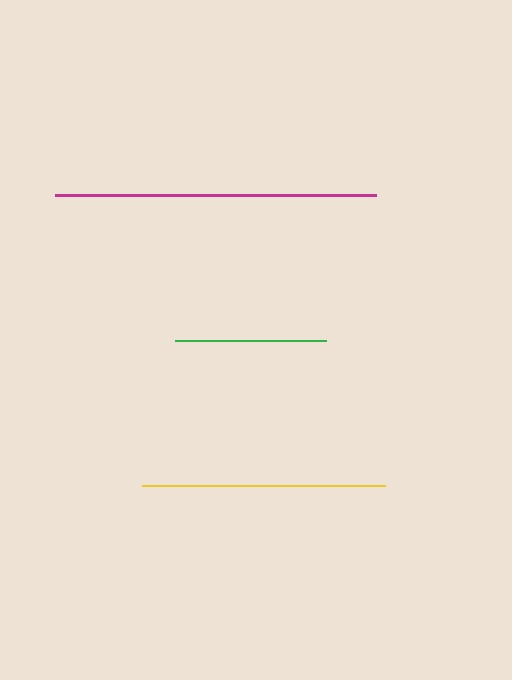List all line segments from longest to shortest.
From longest to shortest: magenta, yellow, green.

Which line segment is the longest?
The magenta line is the longest at approximately 321 pixels.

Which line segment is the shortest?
The green line is the shortest at approximately 151 pixels.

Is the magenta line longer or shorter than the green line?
The magenta line is longer than the green line.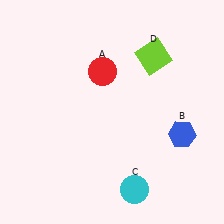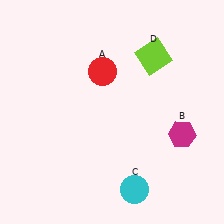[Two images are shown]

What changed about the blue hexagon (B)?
In Image 1, B is blue. In Image 2, it changed to magenta.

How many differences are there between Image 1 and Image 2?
There is 1 difference between the two images.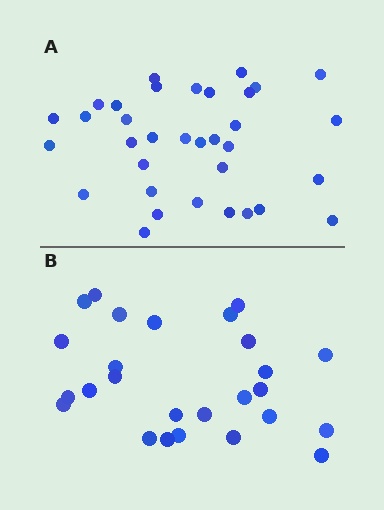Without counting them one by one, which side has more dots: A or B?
Region A (the top region) has more dots.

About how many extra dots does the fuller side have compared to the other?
Region A has roughly 8 or so more dots than region B.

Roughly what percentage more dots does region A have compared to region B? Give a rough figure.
About 30% more.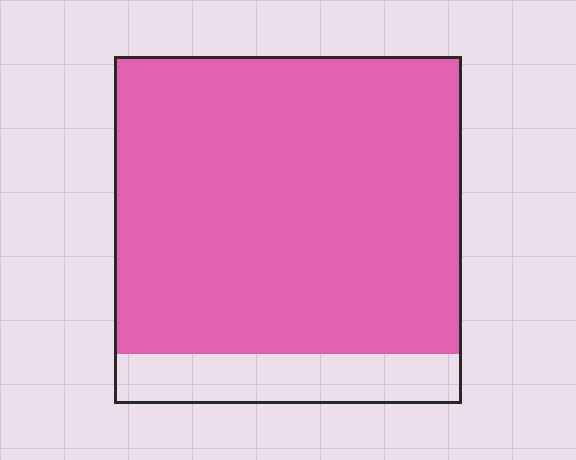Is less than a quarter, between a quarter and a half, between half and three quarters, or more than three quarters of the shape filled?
More than three quarters.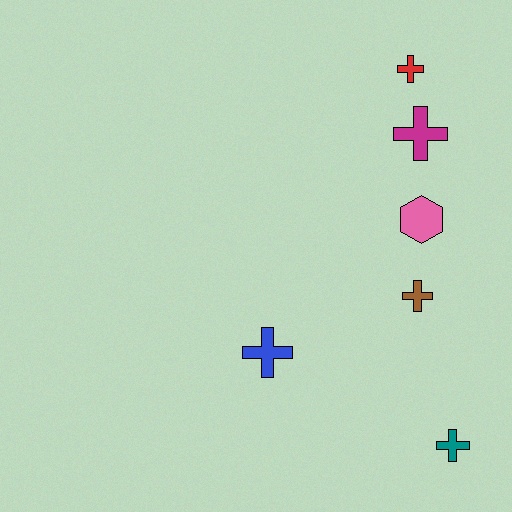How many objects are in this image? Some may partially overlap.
There are 6 objects.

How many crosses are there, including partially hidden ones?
There are 5 crosses.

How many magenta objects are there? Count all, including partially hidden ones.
There is 1 magenta object.